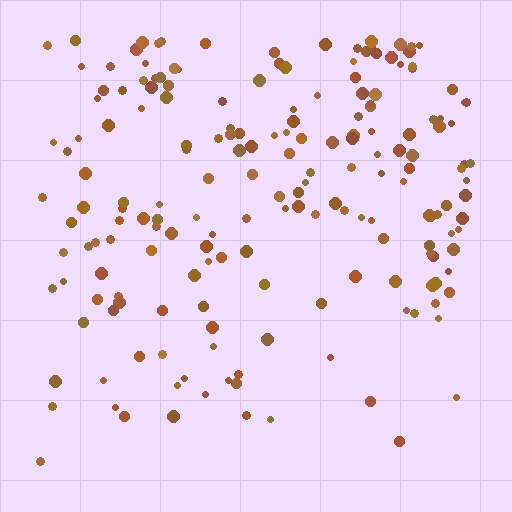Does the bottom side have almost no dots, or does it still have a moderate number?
Still a moderate number, just noticeably fewer than the top.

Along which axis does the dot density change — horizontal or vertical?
Vertical.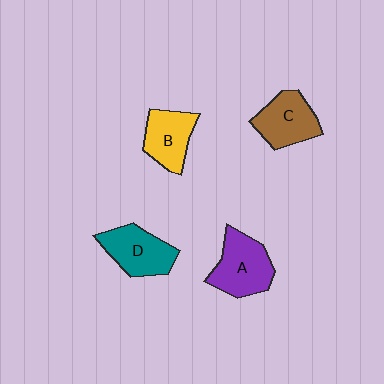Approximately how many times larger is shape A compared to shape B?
Approximately 1.3 times.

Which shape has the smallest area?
Shape B (yellow).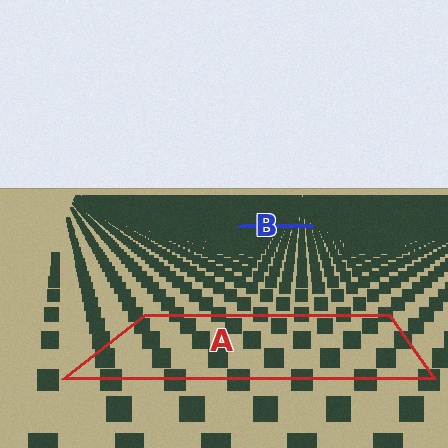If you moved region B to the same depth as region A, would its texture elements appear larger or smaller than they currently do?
They would appear larger. At a closer depth, the same texture elements are projected at a bigger on-screen size.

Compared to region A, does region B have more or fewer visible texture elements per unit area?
Region B has more texture elements per unit area — they are packed more densely because it is farther away.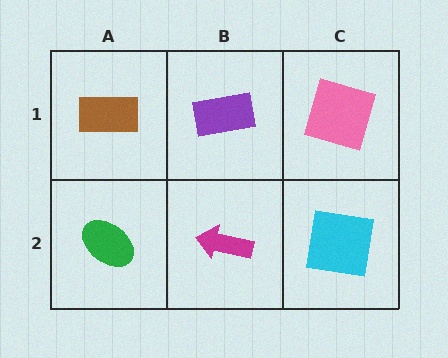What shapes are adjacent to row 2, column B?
A purple rectangle (row 1, column B), a green ellipse (row 2, column A), a cyan square (row 2, column C).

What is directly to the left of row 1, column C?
A purple rectangle.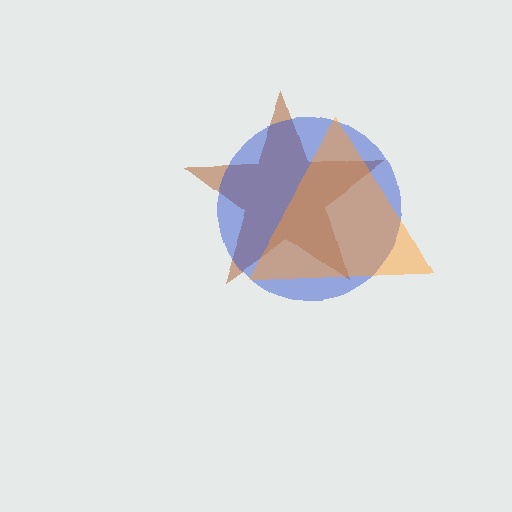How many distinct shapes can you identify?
There are 3 distinct shapes: a brown star, a blue circle, an orange triangle.